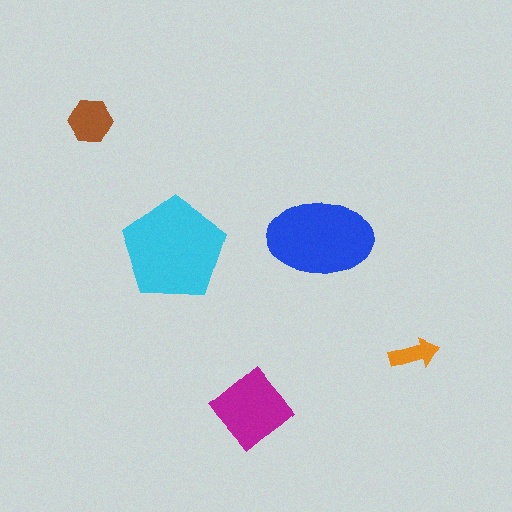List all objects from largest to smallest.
The cyan pentagon, the blue ellipse, the magenta diamond, the brown hexagon, the orange arrow.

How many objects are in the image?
There are 5 objects in the image.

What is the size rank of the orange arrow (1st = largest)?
5th.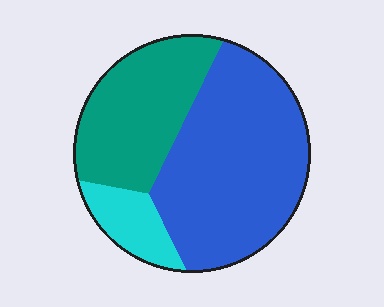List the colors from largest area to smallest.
From largest to smallest: blue, teal, cyan.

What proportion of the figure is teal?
Teal covers roughly 35% of the figure.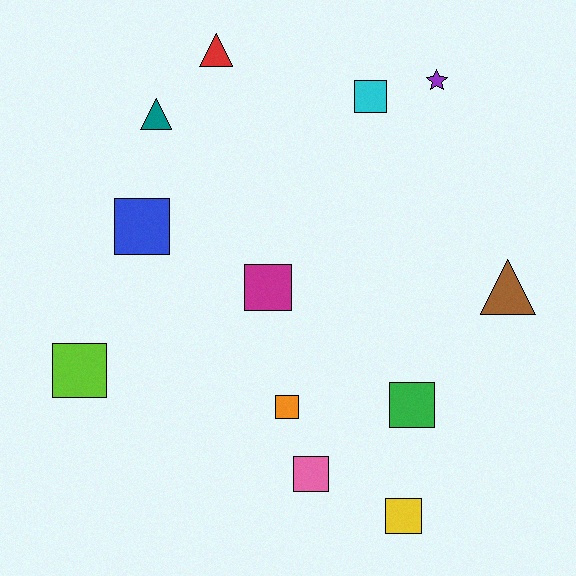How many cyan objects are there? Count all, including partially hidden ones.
There is 1 cyan object.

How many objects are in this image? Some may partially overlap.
There are 12 objects.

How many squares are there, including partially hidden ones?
There are 8 squares.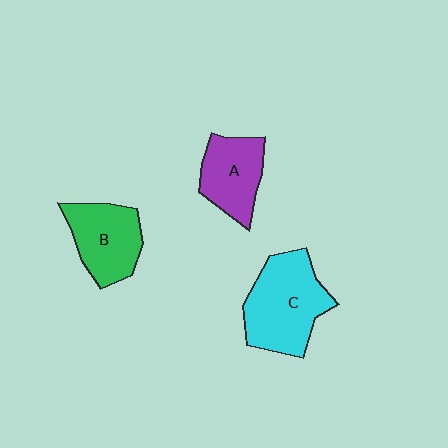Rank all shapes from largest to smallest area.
From largest to smallest: C (cyan), B (green), A (purple).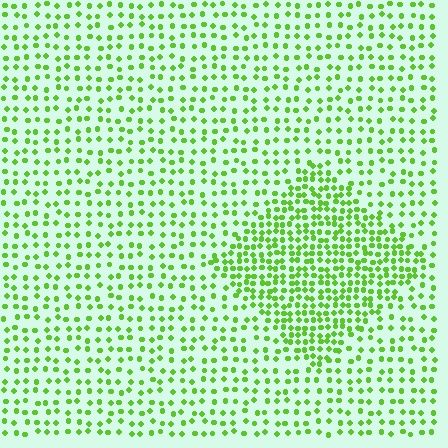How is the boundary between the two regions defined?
The boundary is defined by a change in element density (approximately 2.0x ratio). All elements are the same color, size, and shape.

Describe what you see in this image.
The image contains small lime elements arranged at two different densities. A diamond-shaped region is visible where the elements are more densely packed than the surrounding area.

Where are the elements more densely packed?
The elements are more densely packed inside the diamond boundary.